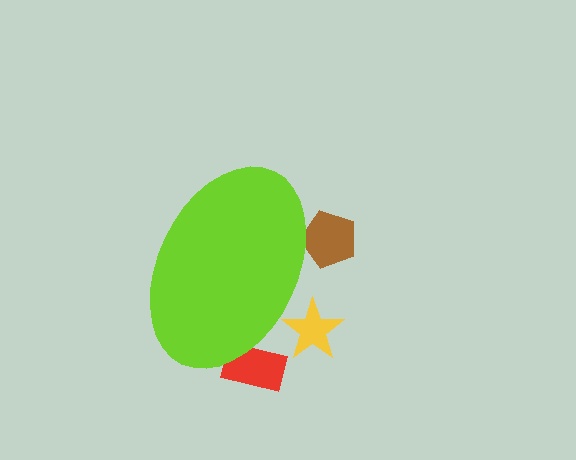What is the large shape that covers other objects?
A lime ellipse.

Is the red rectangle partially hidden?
Yes, the red rectangle is partially hidden behind the lime ellipse.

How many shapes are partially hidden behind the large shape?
3 shapes are partially hidden.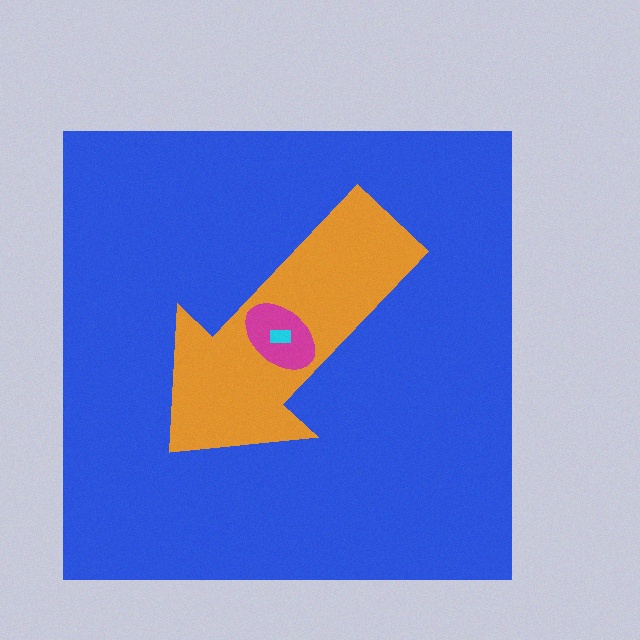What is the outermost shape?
The blue square.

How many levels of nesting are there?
4.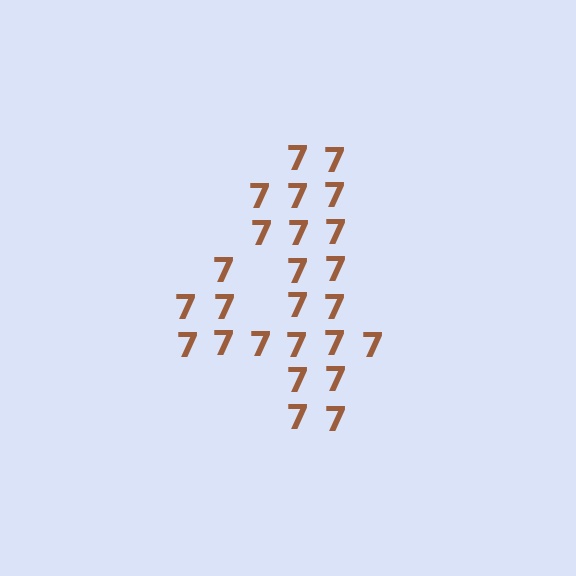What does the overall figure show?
The overall figure shows the digit 4.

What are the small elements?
The small elements are digit 7's.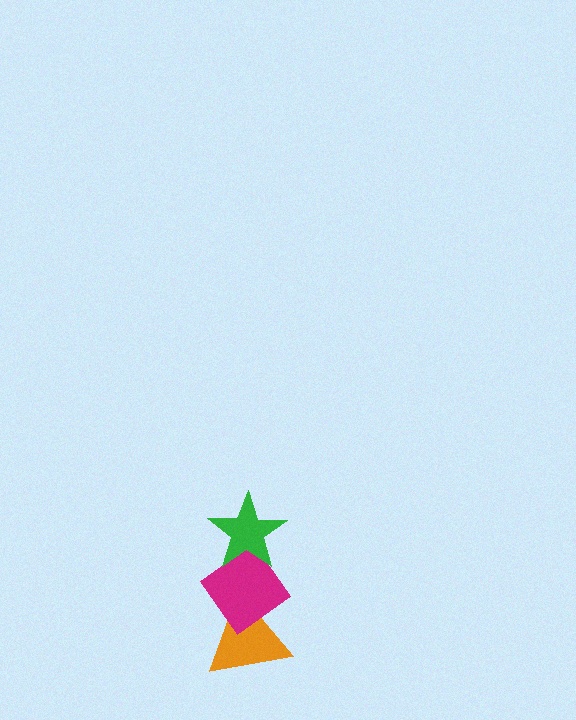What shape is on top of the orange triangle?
The magenta diamond is on top of the orange triangle.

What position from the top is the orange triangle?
The orange triangle is 3rd from the top.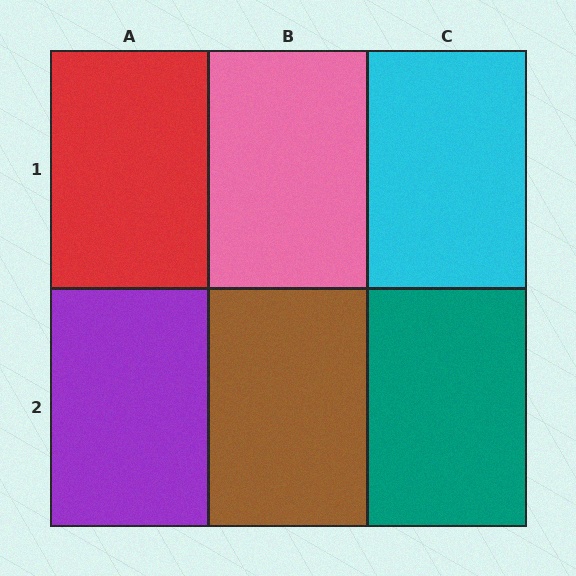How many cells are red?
1 cell is red.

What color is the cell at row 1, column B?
Pink.